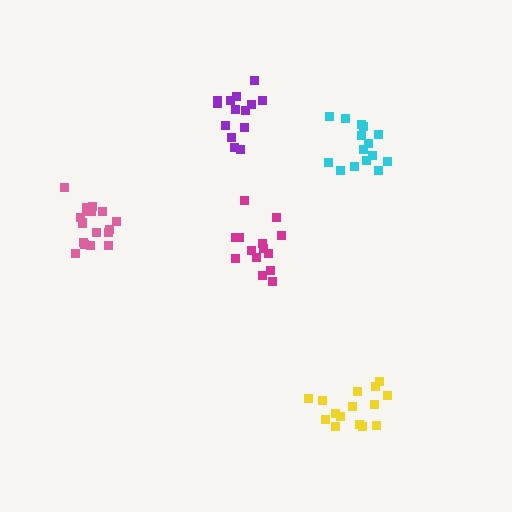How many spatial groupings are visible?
There are 5 spatial groupings.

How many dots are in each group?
Group 1: 15 dots, Group 2: 18 dots, Group 3: 14 dots, Group 4: 15 dots, Group 5: 14 dots (76 total).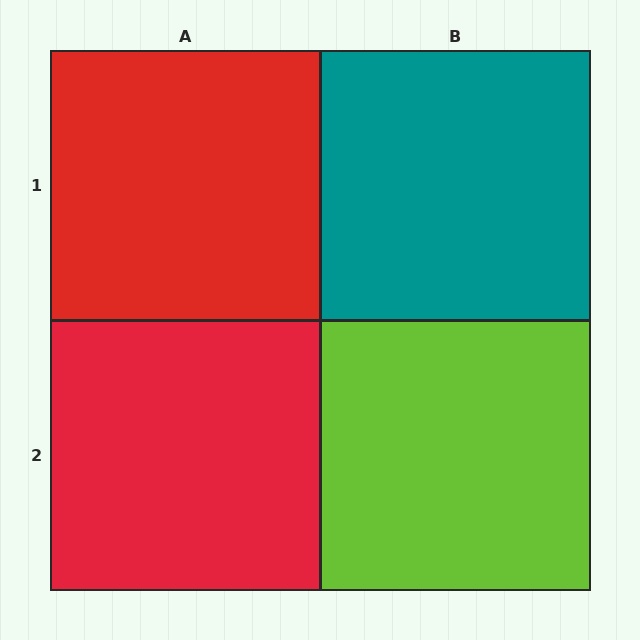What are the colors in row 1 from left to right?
Red, teal.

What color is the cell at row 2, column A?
Red.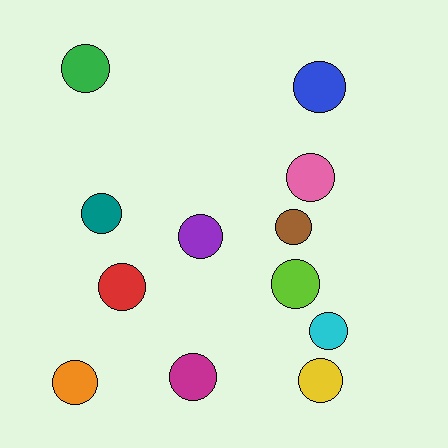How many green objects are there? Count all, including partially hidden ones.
There is 1 green object.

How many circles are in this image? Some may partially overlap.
There are 12 circles.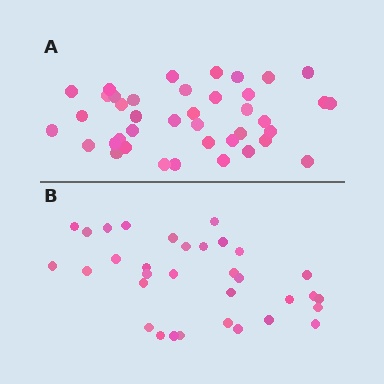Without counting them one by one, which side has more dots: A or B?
Region A (the top region) has more dots.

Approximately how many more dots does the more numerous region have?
Region A has roughly 8 or so more dots than region B.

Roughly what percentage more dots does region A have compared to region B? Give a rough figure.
About 20% more.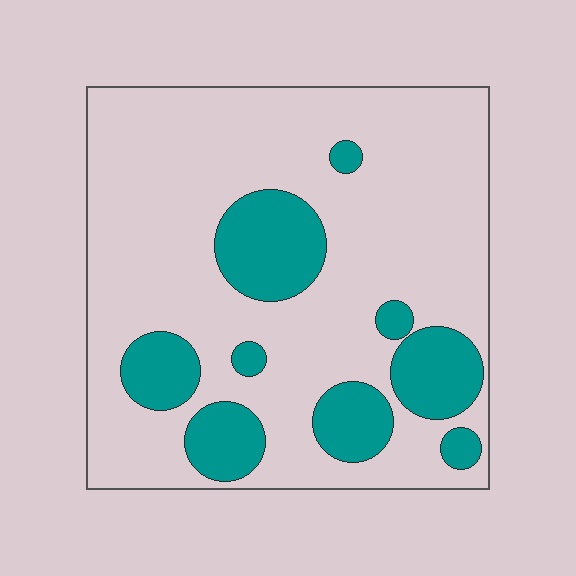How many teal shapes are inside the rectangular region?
9.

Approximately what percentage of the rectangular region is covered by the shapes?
Approximately 25%.